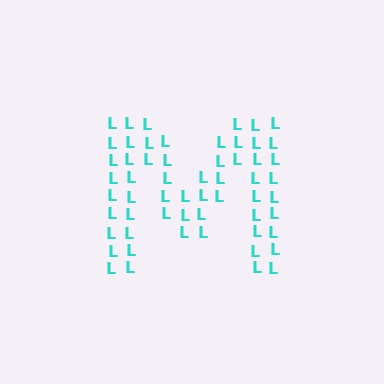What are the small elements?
The small elements are letter L's.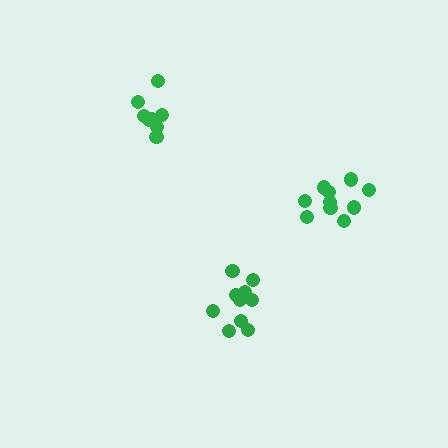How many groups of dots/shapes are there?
There are 3 groups.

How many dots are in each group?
Group 1: 8 dots, Group 2: 10 dots, Group 3: 10 dots (28 total).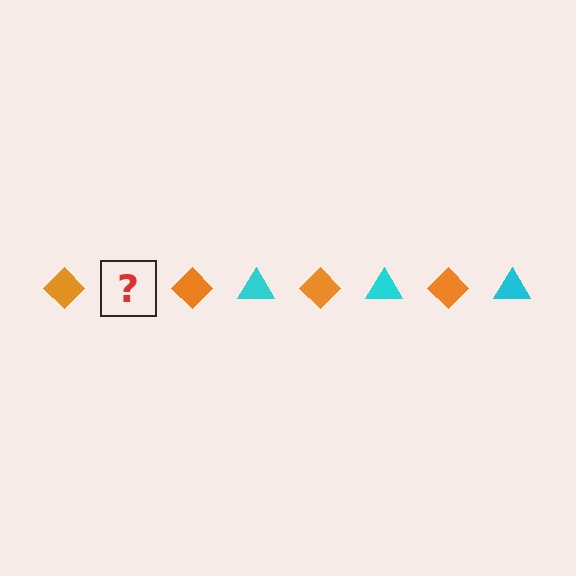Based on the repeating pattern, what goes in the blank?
The blank should be a cyan triangle.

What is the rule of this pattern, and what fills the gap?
The rule is that the pattern alternates between orange diamond and cyan triangle. The gap should be filled with a cyan triangle.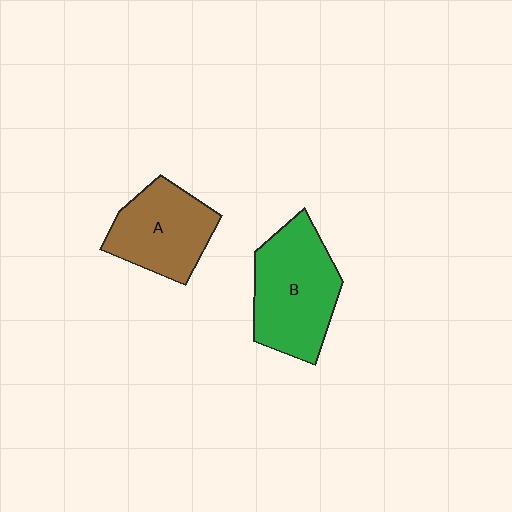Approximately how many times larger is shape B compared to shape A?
Approximately 1.2 times.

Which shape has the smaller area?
Shape A (brown).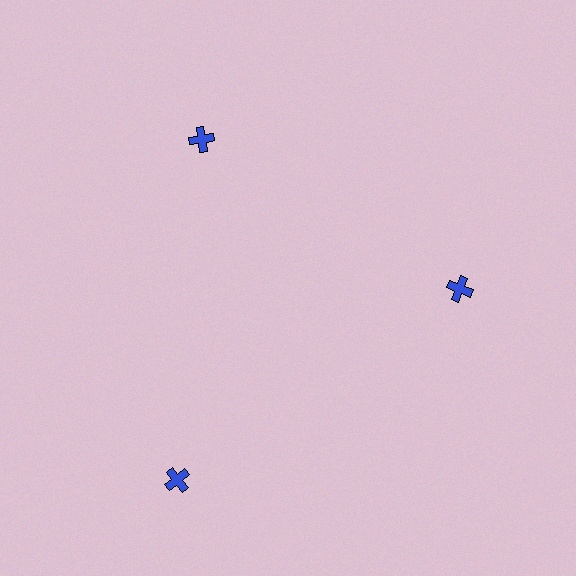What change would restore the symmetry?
The symmetry would be restored by moving it inward, back onto the ring so that all 3 crosses sit at equal angles and equal distance from the center.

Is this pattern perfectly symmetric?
No. The 3 blue crosses are arranged in a ring, but one element near the 7 o'clock position is pushed outward from the center, breaking the 3-fold rotational symmetry.